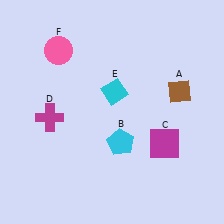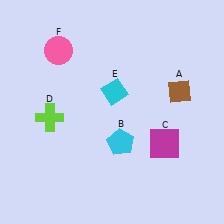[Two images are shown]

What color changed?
The cross (D) changed from magenta in Image 1 to lime in Image 2.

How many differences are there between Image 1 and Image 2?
There is 1 difference between the two images.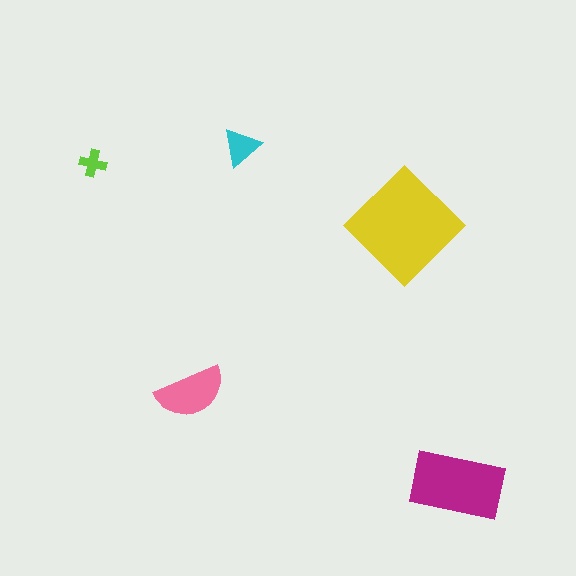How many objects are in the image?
There are 5 objects in the image.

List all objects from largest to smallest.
The yellow diamond, the magenta rectangle, the pink semicircle, the cyan triangle, the lime cross.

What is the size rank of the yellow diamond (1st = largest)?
1st.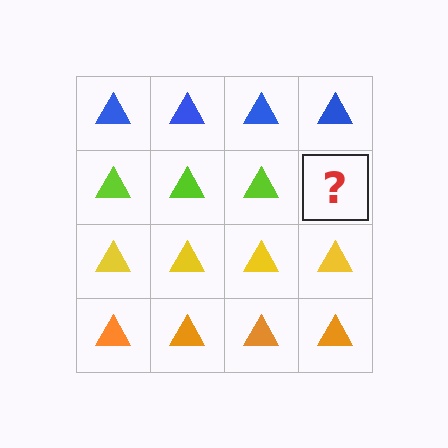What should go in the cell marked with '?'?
The missing cell should contain a lime triangle.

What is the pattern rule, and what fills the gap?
The rule is that each row has a consistent color. The gap should be filled with a lime triangle.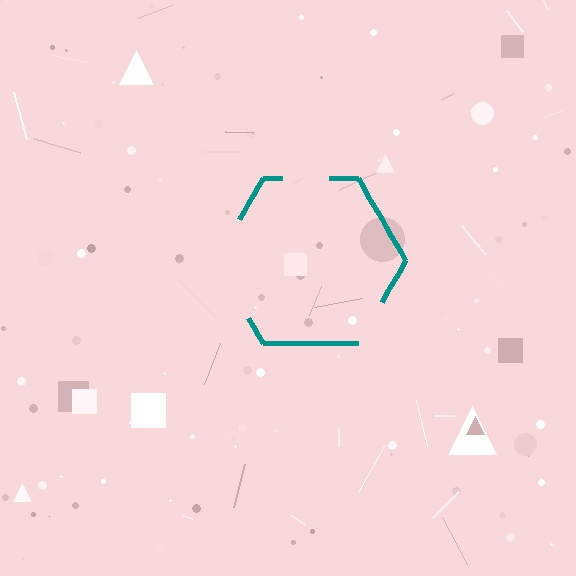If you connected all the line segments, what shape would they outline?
They would outline a hexagon.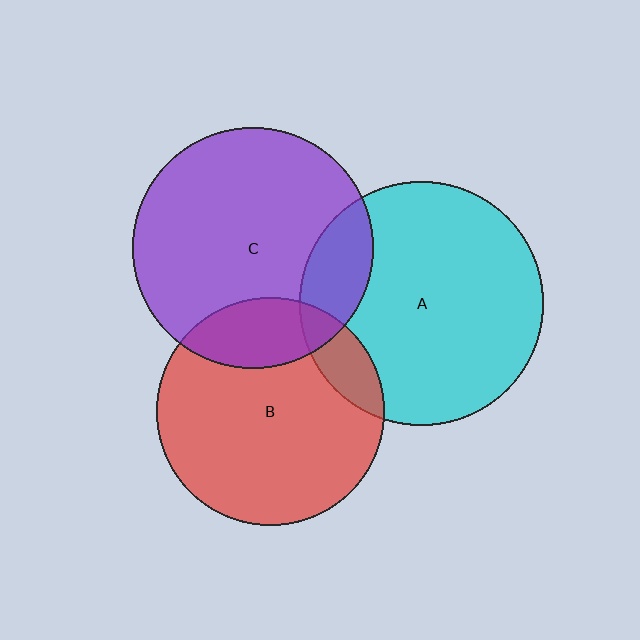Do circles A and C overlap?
Yes.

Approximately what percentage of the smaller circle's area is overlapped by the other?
Approximately 15%.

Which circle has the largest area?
Circle A (cyan).